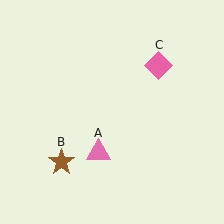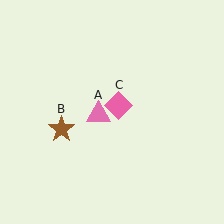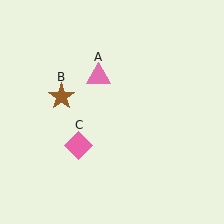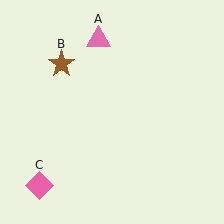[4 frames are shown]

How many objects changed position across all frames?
3 objects changed position: pink triangle (object A), brown star (object B), pink diamond (object C).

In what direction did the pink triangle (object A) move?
The pink triangle (object A) moved up.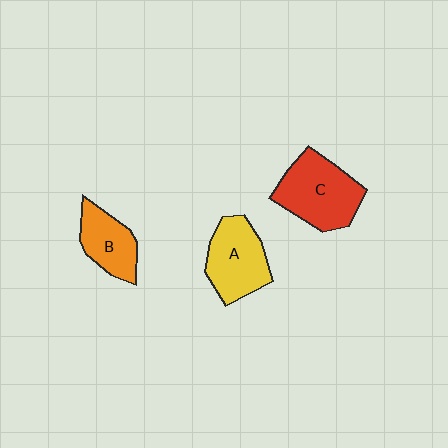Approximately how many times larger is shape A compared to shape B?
Approximately 1.3 times.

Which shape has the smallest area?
Shape B (orange).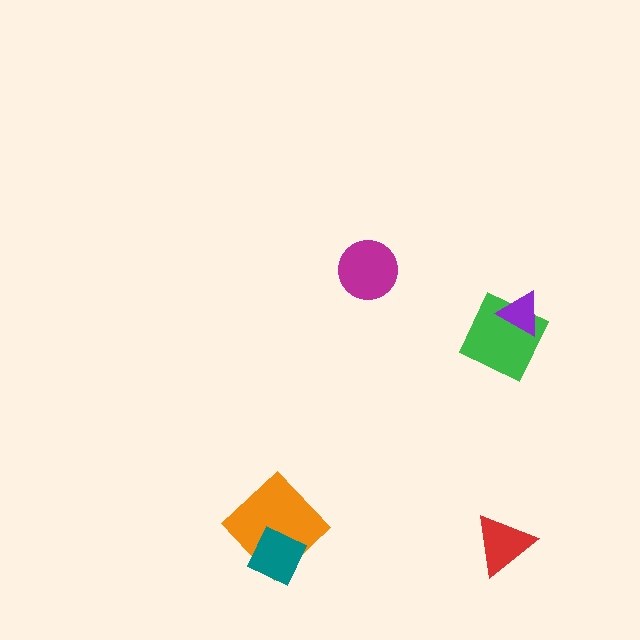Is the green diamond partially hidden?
Yes, it is partially covered by another shape.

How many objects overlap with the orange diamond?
1 object overlaps with the orange diamond.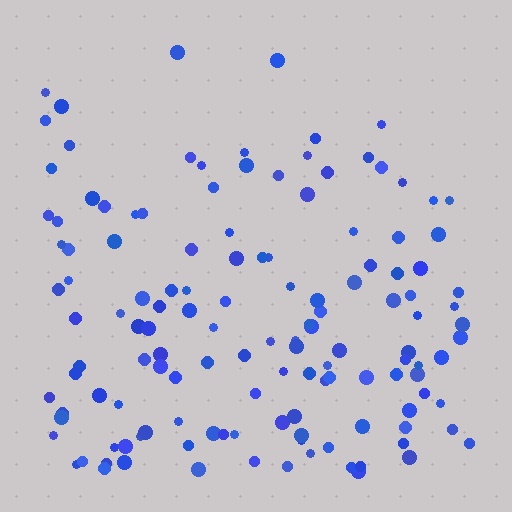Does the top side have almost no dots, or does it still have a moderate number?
Still a moderate number, just noticeably fewer than the bottom.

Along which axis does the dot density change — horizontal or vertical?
Vertical.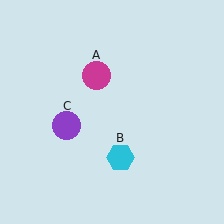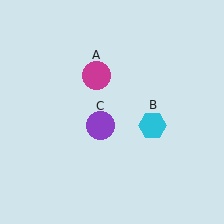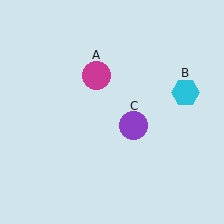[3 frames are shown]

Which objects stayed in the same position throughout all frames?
Magenta circle (object A) remained stationary.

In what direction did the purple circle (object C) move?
The purple circle (object C) moved right.